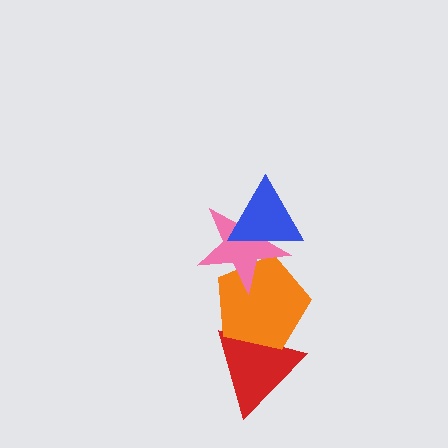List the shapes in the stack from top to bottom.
From top to bottom: the blue triangle, the pink star, the orange pentagon, the red triangle.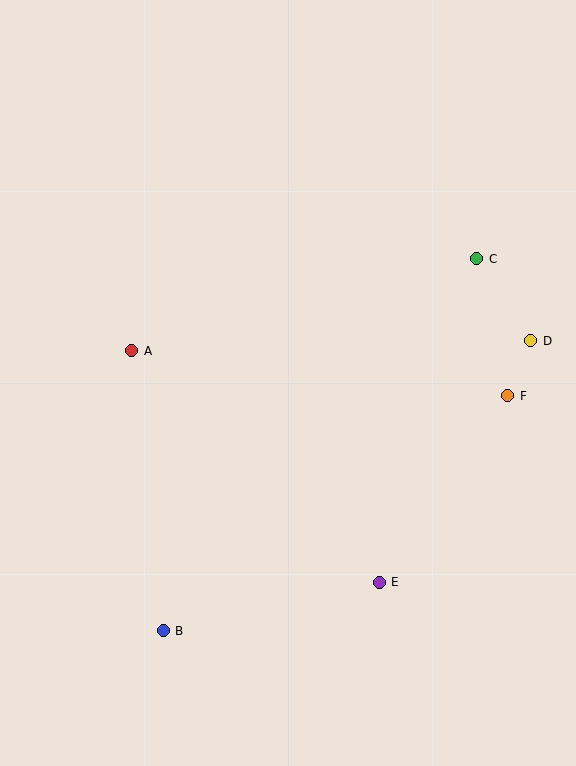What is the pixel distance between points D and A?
The distance between D and A is 399 pixels.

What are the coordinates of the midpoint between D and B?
The midpoint between D and B is at (347, 486).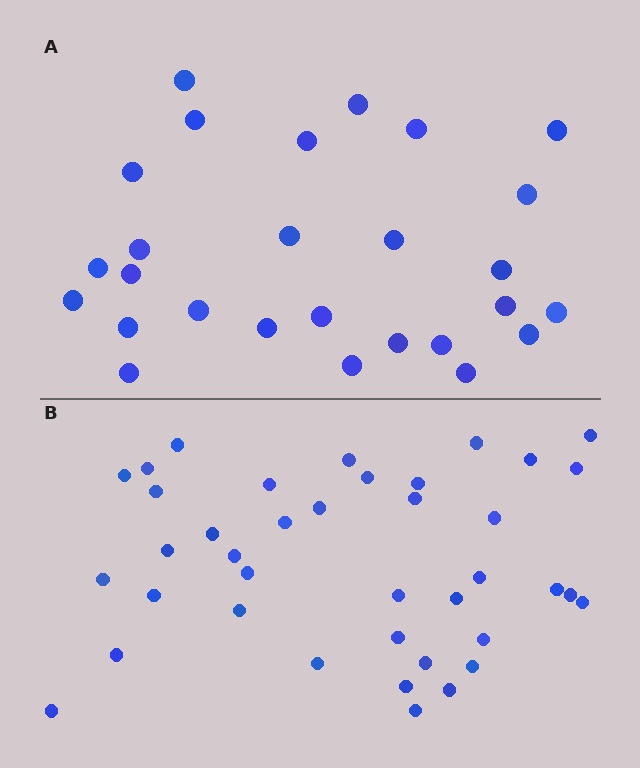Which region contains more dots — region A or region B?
Region B (the bottom region) has more dots.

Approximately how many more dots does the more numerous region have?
Region B has roughly 12 or so more dots than region A.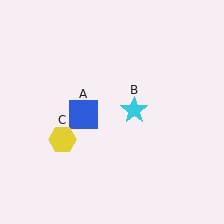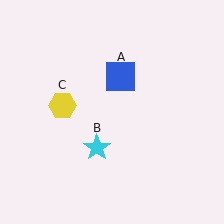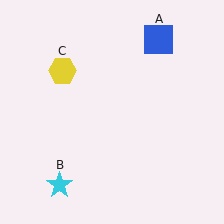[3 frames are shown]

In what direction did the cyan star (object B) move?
The cyan star (object B) moved down and to the left.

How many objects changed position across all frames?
3 objects changed position: blue square (object A), cyan star (object B), yellow hexagon (object C).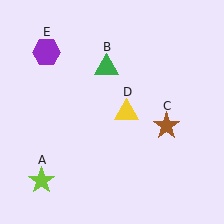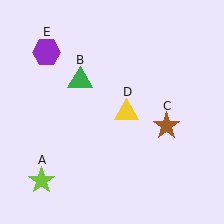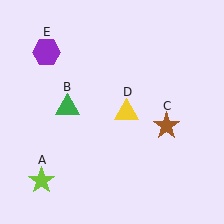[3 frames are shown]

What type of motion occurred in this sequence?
The green triangle (object B) rotated counterclockwise around the center of the scene.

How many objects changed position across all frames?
1 object changed position: green triangle (object B).